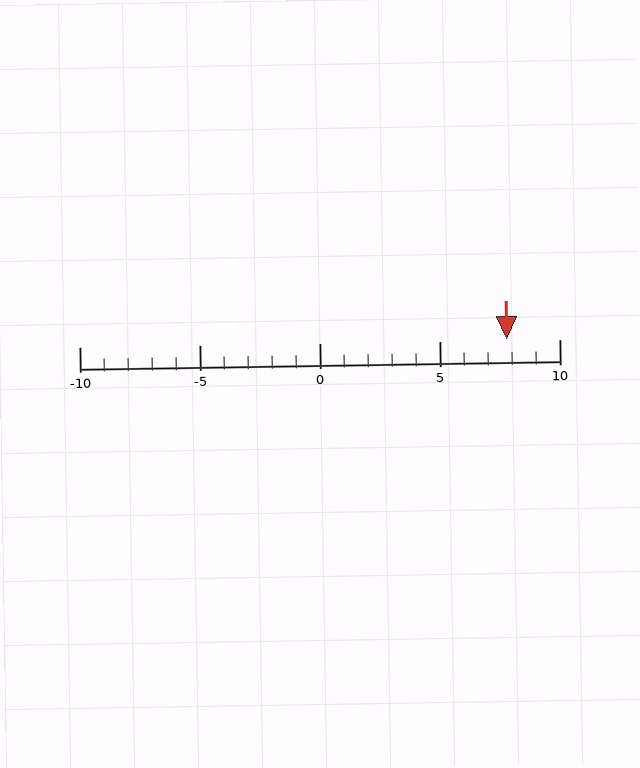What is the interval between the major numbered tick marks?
The major tick marks are spaced 5 units apart.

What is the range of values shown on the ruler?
The ruler shows values from -10 to 10.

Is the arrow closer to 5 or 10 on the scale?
The arrow is closer to 10.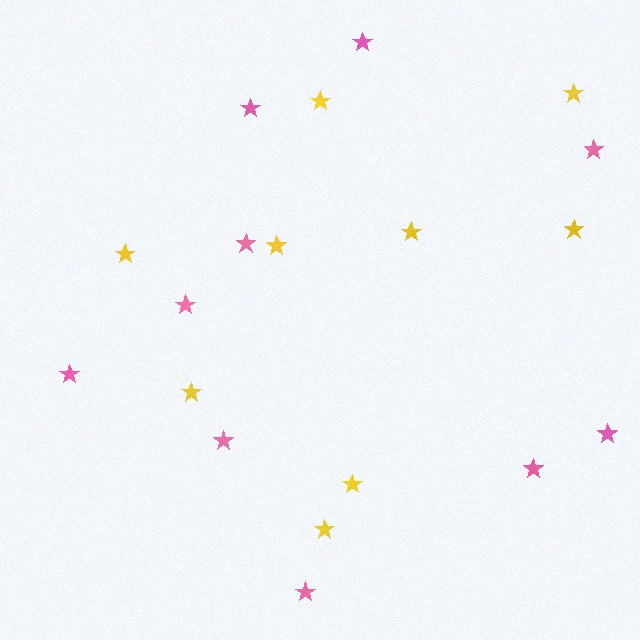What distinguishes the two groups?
There are 2 groups: one group of pink stars (10) and one group of yellow stars (9).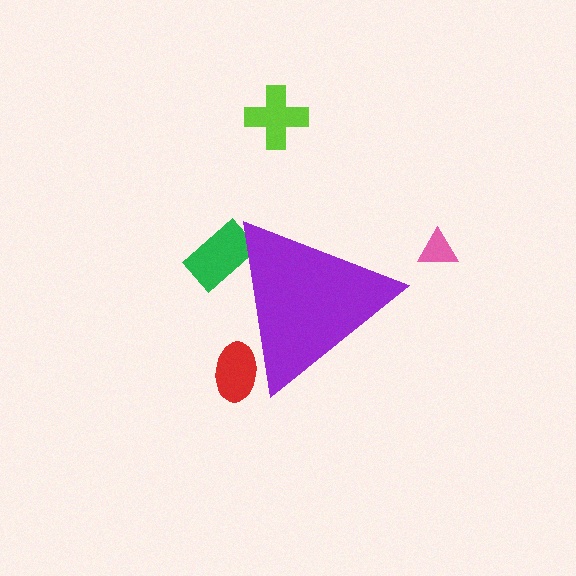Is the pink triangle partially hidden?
No, the pink triangle is fully visible.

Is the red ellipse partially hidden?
Yes, the red ellipse is partially hidden behind the purple triangle.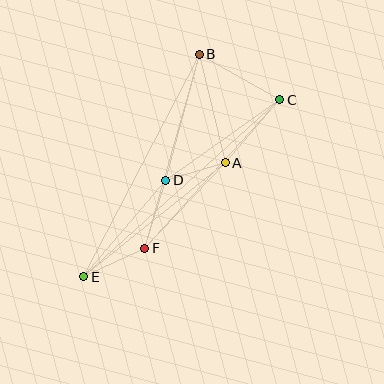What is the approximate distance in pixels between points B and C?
The distance between B and C is approximately 92 pixels.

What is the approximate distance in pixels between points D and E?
The distance between D and E is approximately 127 pixels.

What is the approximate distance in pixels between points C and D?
The distance between C and D is approximately 139 pixels.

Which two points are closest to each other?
Points A and D are closest to each other.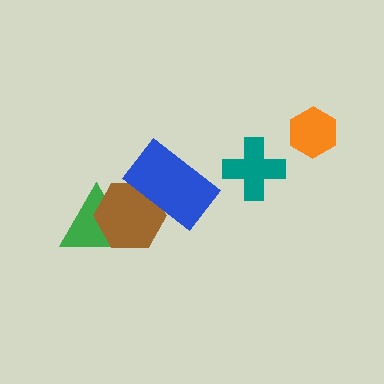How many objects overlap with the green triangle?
1 object overlaps with the green triangle.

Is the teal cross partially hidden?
No, no other shape covers it.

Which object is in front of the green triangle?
The brown hexagon is in front of the green triangle.